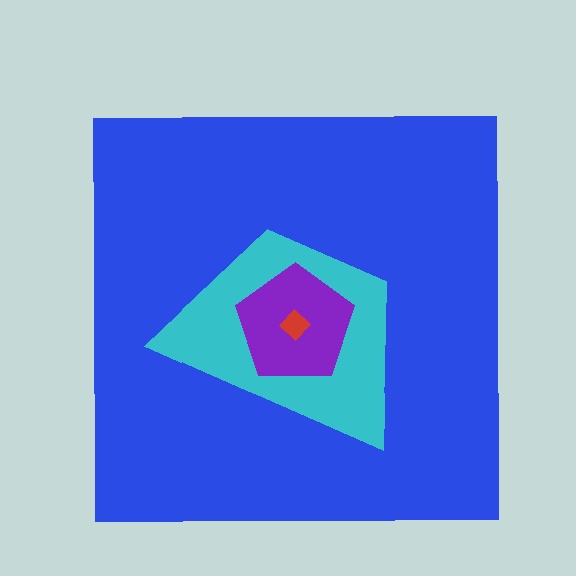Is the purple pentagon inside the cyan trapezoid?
Yes.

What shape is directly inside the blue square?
The cyan trapezoid.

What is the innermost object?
The red diamond.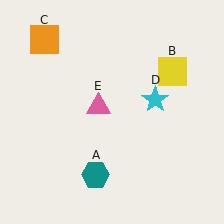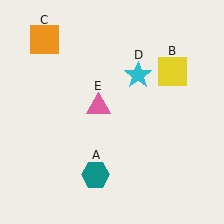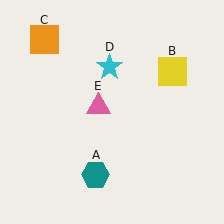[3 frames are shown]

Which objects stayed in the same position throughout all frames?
Teal hexagon (object A) and yellow square (object B) and orange square (object C) and pink triangle (object E) remained stationary.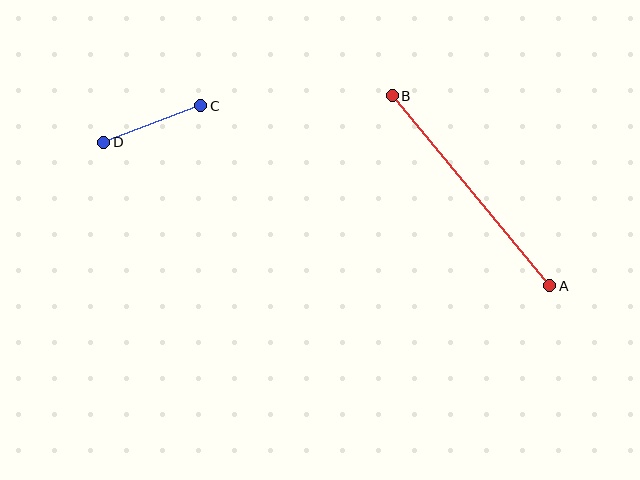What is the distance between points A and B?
The distance is approximately 247 pixels.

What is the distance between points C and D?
The distance is approximately 104 pixels.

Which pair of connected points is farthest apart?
Points A and B are farthest apart.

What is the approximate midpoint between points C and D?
The midpoint is at approximately (152, 124) pixels.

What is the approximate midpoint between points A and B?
The midpoint is at approximately (471, 191) pixels.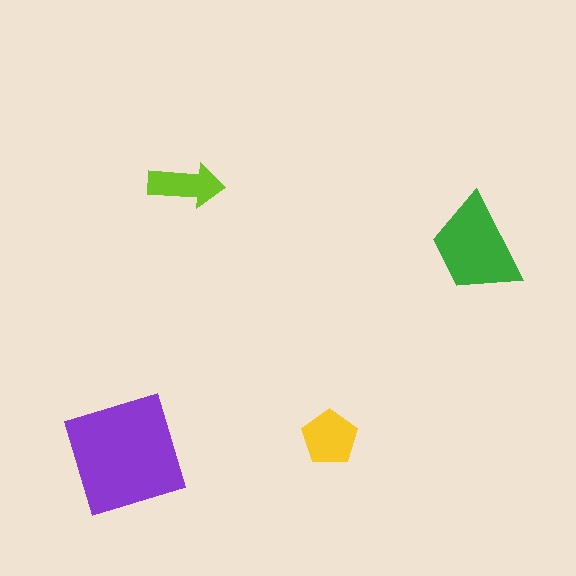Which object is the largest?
The purple square.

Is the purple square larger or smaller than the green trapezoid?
Larger.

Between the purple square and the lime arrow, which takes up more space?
The purple square.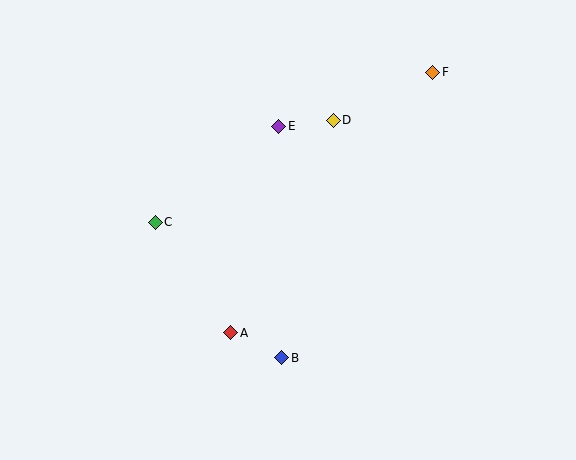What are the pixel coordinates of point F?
Point F is at (433, 72).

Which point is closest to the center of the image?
Point E at (279, 126) is closest to the center.